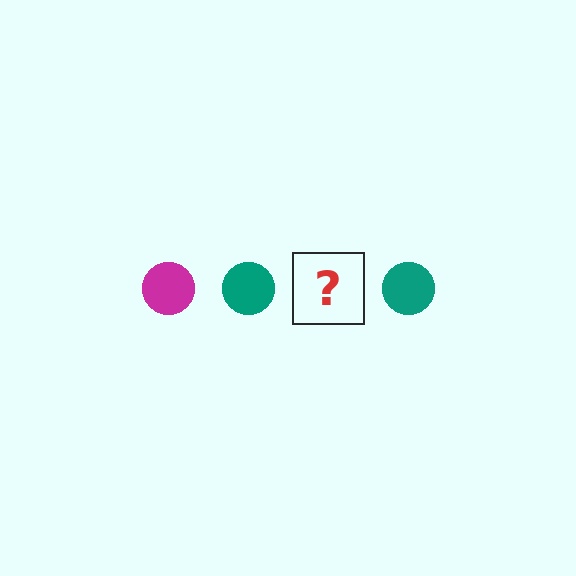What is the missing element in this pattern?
The missing element is a magenta circle.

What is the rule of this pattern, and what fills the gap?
The rule is that the pattern cycles through magenta, teal circles. The gap should be filled with a magenta circle.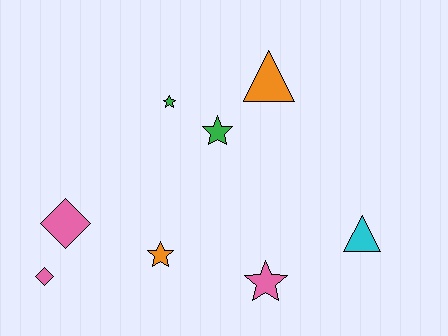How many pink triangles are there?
There are no pink triangles.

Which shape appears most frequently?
Star, with 4 objects.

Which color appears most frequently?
Pink, with 3 objects.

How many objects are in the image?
There are 8 objects.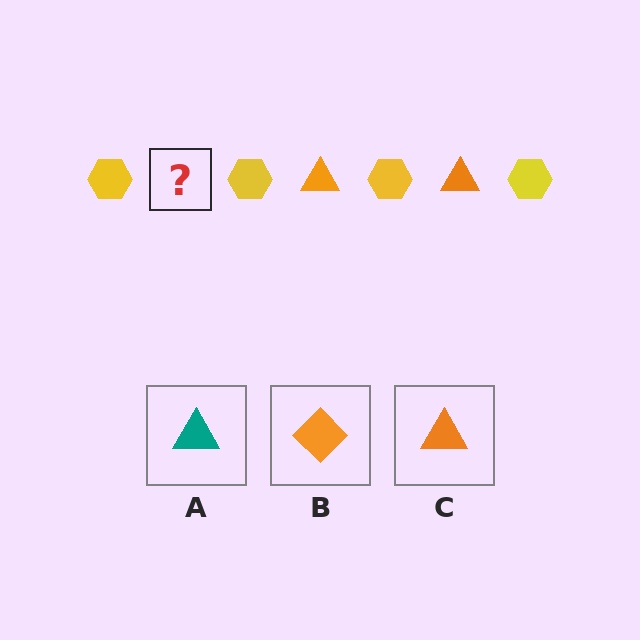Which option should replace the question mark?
Option C.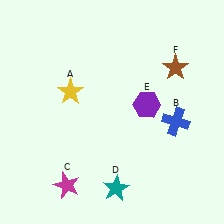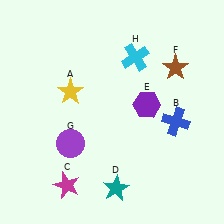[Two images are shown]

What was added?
A purple circle (G), a cyan cross (H) were added in Image 2.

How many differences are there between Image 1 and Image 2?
There are 2 differences between the two images.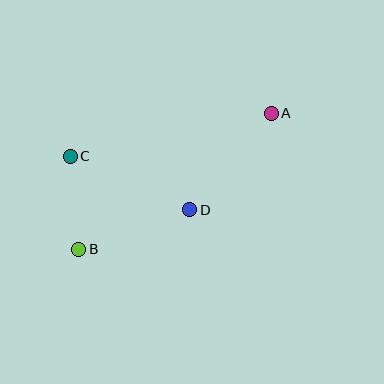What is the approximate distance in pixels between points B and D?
The distance between B and D is approximately 118 pixels.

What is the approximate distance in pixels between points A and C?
The distance between A and C is approximately 206 pixels.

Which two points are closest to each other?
Points B and C are closest to each other.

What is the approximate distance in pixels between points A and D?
The distance between A and D is approximately 126 pixels.